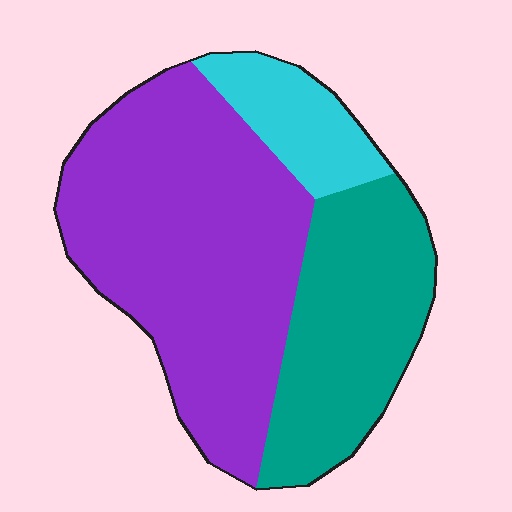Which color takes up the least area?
Cyan, at roughly 15%.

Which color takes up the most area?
Purple, at roughly 55%.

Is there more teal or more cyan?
Teal.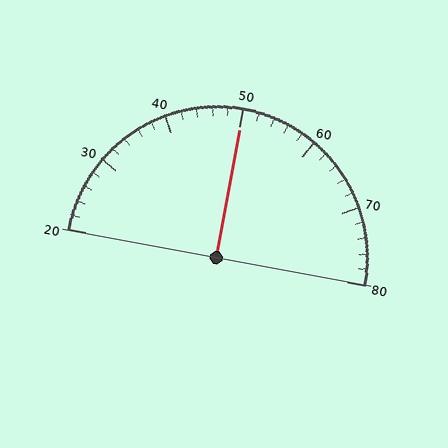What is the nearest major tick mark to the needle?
The nearest major tick mark is 50.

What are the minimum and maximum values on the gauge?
The gauge ranges from 20 to 80.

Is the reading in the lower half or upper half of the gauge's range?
The reading is in the upper half of the range (20 to 80).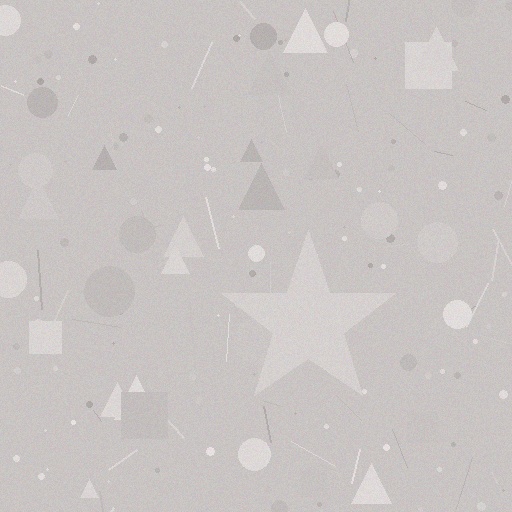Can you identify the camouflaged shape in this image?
The camouflaged shape is a star.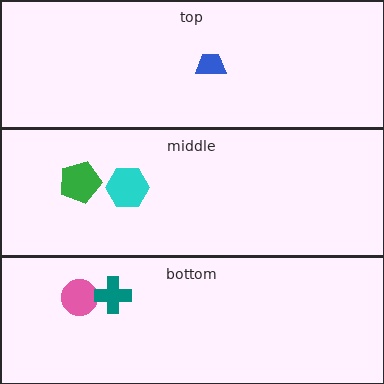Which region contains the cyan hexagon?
The middle region.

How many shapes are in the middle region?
2.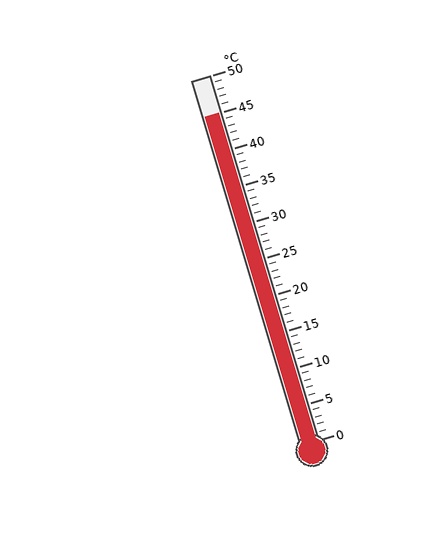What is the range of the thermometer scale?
The thermometer scale ranges from 0°C to 50°C.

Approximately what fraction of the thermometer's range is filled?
The thermometer is filled to approximately 90% of its range.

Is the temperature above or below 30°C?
The temperature is above 30°C.